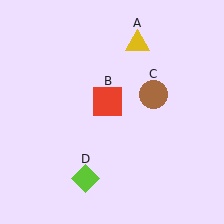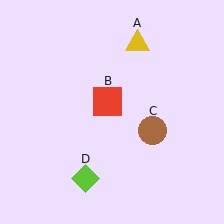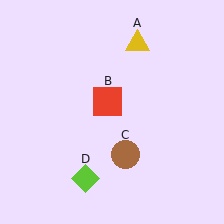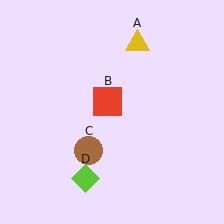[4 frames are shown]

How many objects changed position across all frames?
1 object changed position: brown circle (object C).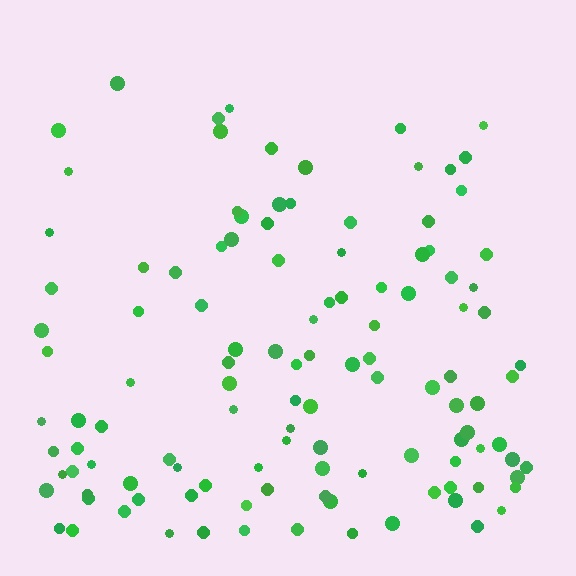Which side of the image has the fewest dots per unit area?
The top.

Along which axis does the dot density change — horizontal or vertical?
Vertical.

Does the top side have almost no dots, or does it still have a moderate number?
Still a moderate number, just noticeably fewer than the bottom.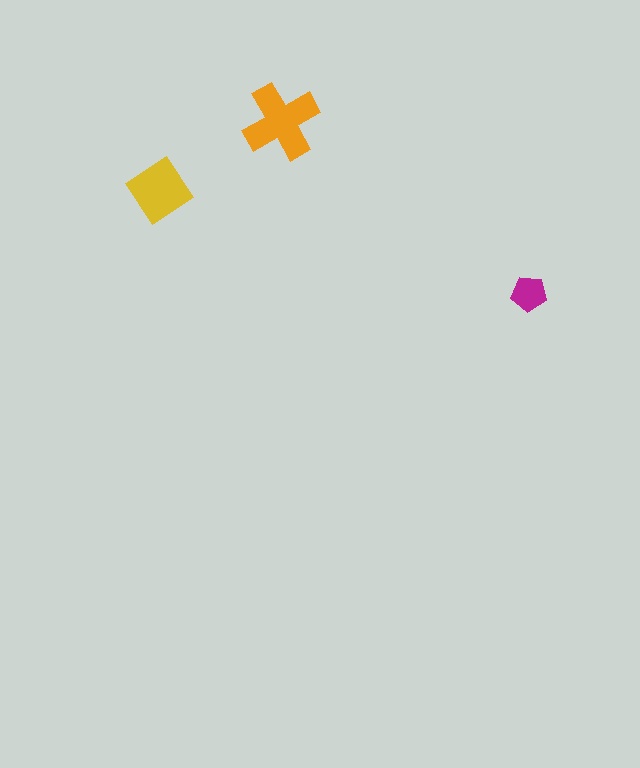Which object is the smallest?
The magenta pentagon.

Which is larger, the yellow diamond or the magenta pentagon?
The yellow diamond.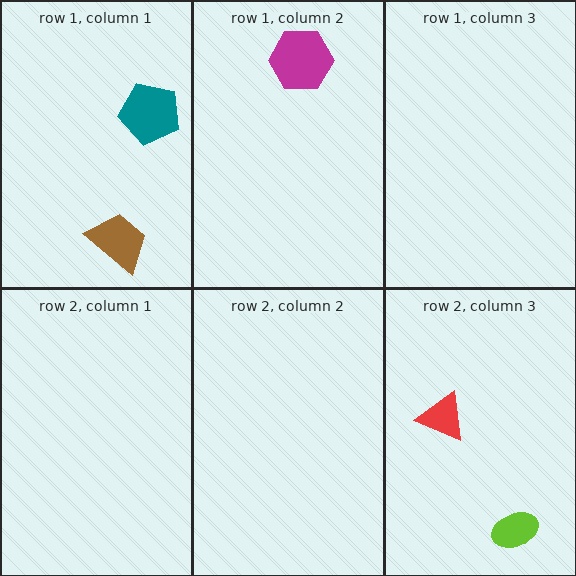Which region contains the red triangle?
The row 2, column 3 region.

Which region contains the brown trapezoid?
The row 1, column 1 region.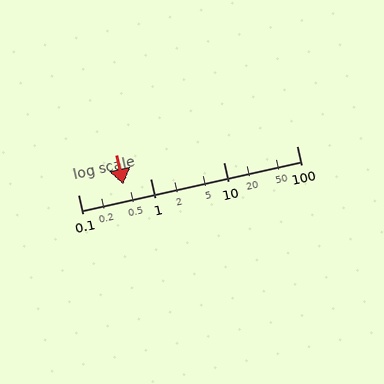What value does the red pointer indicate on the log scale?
The pointer indicates approximately 0.42.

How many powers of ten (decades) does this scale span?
The scale spans 3 decades, from 0.1 to 100.